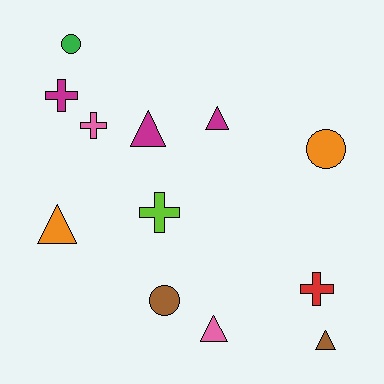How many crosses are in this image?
There are 4 crosses.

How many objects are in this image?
There are 12 objects.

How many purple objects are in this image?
There are no purple objects.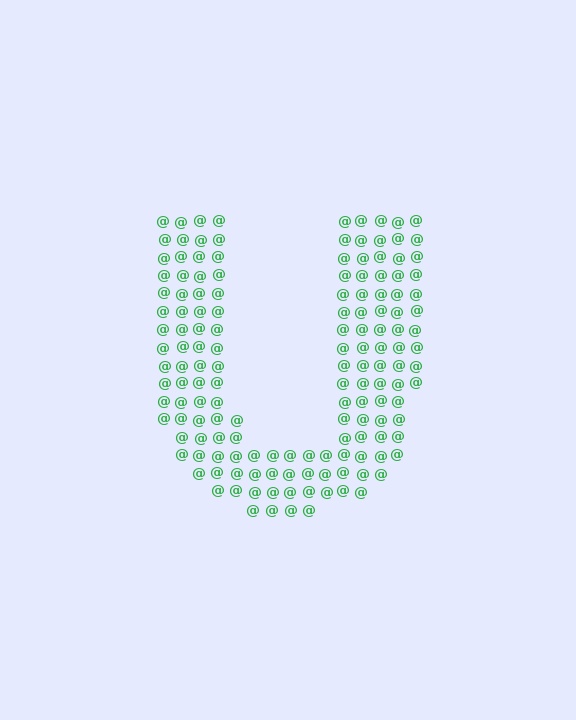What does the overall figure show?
The overall figure shows the letter U.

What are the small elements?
The small elements are at signs.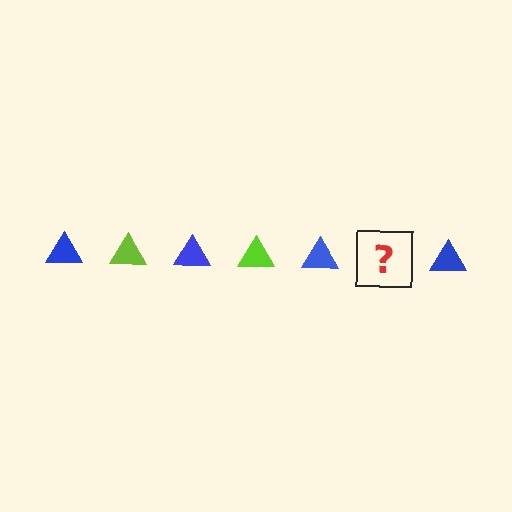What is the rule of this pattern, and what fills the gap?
The rule is that the pattern cycles through blue, lime triangles. The gap should be filled with a lime triangle.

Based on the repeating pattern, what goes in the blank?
The blank should be a lime triangle.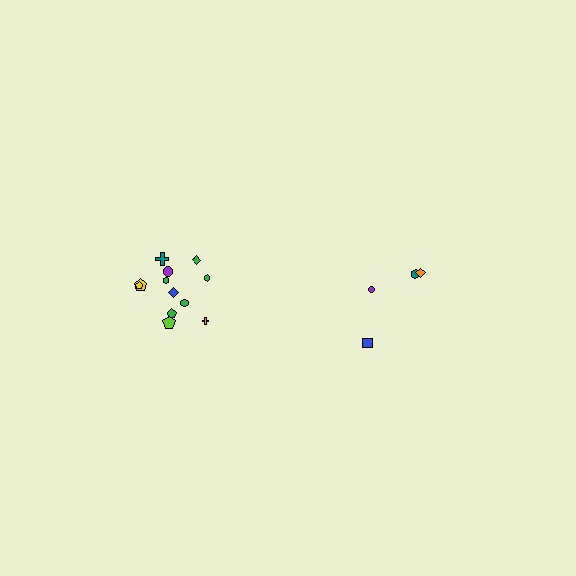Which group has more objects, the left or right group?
The left group.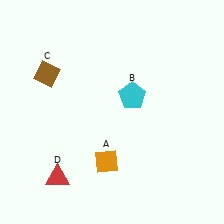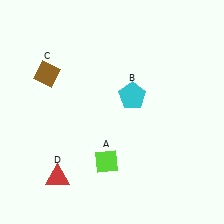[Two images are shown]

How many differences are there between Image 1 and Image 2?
There is 1 difference between the two images.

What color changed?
The diamond (A) changed from orange in Image 1 to lime in Image 2.